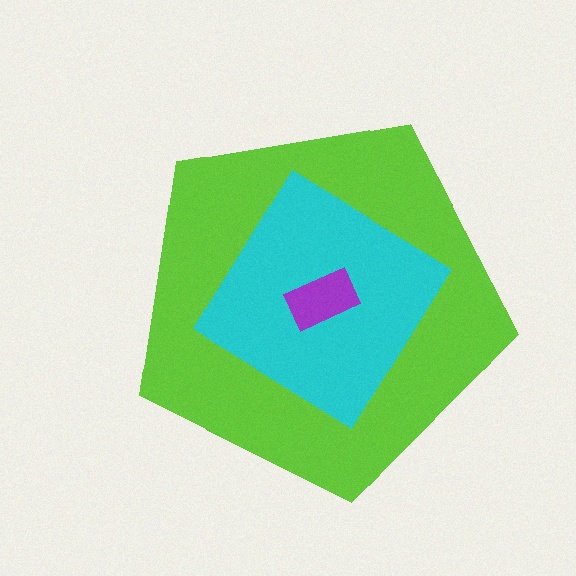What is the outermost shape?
The lime pentagon.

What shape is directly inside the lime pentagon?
The cyan diamond.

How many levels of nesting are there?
3.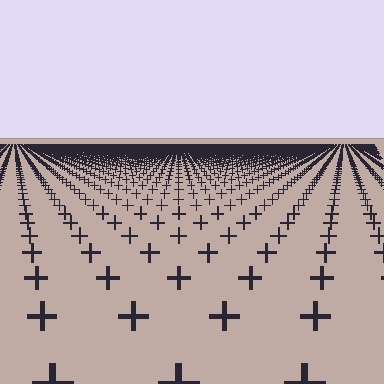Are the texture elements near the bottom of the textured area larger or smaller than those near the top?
Larger. Near the bottom, elements are closer to the viewer and appear at a bigger on-screen size.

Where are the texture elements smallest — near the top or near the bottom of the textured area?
Near the top.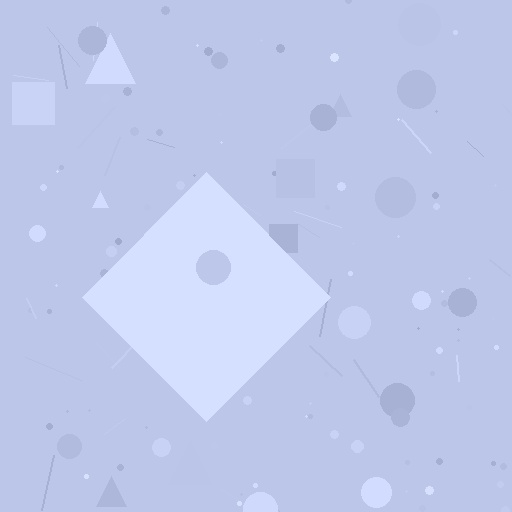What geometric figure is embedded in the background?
A diamond is embedded in the background.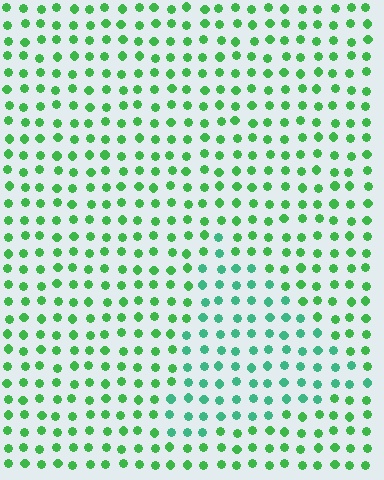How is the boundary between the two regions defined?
The boundary is defined purely by a slight shift in hue (about 30 degrees). Spacing, size, and orientation are identical on both sides.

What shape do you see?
I see a triangle.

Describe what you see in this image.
The image is filled with small green elements in a uniform arrangement. A triangle-shaped region is visible where the elements are tinted to a slightly different hue, forming a subtle color boundary.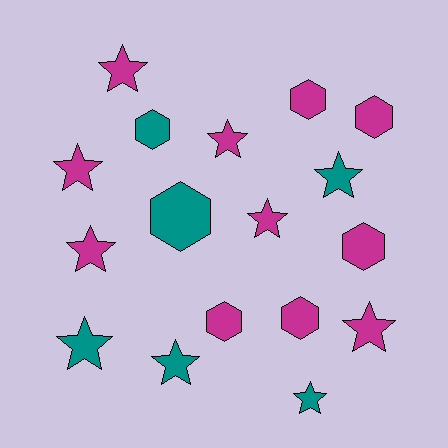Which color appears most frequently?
Magenta, with 11 objects.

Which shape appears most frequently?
Star, with 10 objects.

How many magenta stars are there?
There are 6 magenta stars.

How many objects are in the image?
There are 17 objects.